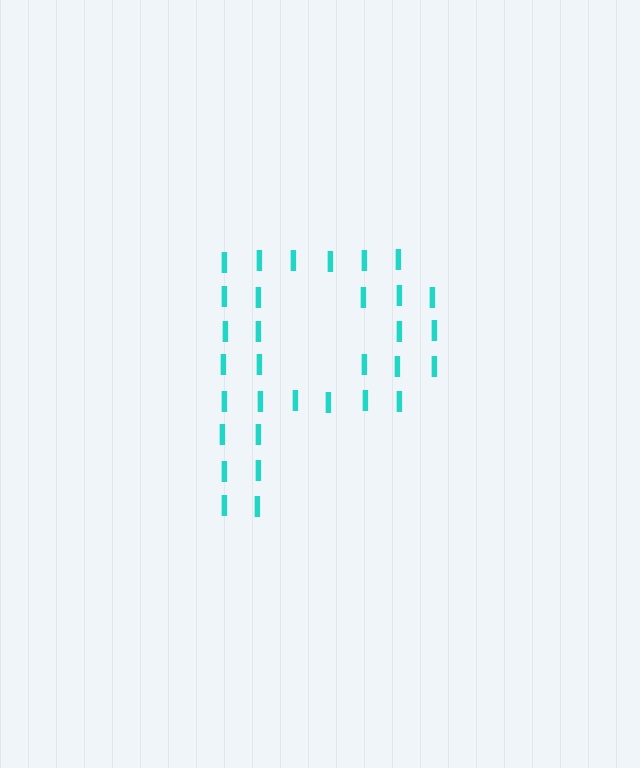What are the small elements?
The small elements are letter I's.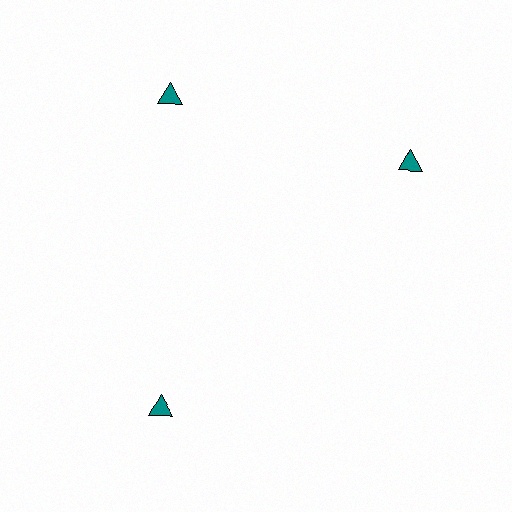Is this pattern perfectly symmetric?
No. The 3 teal triangles are arranged in a ring, but one element near the 3 o'clock position is rotated out of alignment along the ring, breaking the 3-fold rotational symmetry.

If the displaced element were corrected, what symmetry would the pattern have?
It would have 3-fold rotational symmetry — the pattern would map onto itself every 120 degrees.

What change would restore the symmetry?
The symmetry would be restored by rotating it back into even spacing with its neighbors so that all 3 triangles sit at equal angles and equal distance from the center.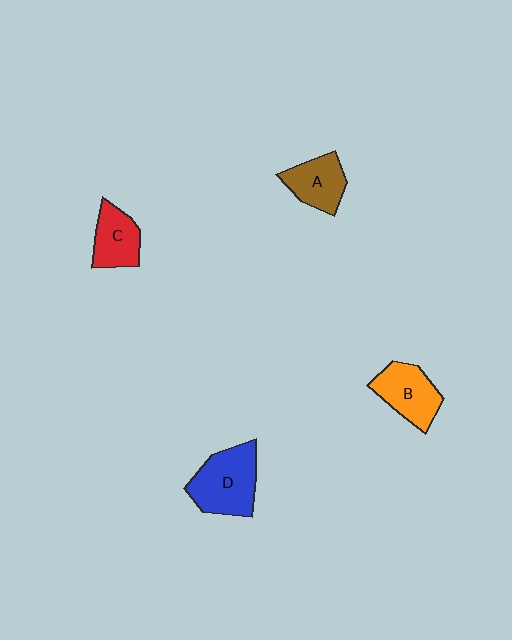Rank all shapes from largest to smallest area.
From largest to smallest: D (blue), B (orange), A (brown), C (red).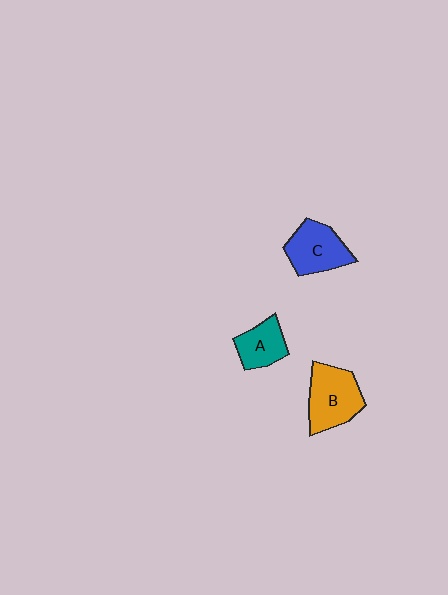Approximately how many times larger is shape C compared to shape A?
Approximately 1.4 times.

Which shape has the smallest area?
Shape A (teal).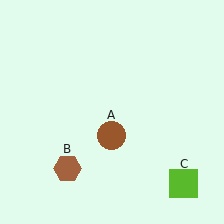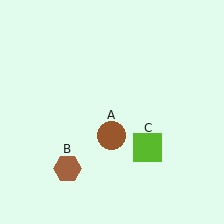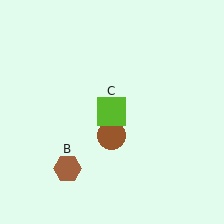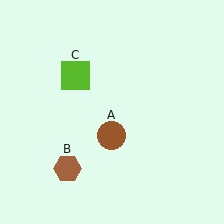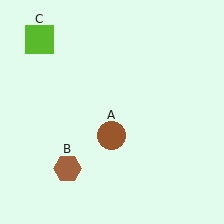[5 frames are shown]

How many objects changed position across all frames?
1 object changed position: lime square (object C).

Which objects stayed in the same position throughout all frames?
Brown circle (object A) and brown hexagon (object B) remained stationary.